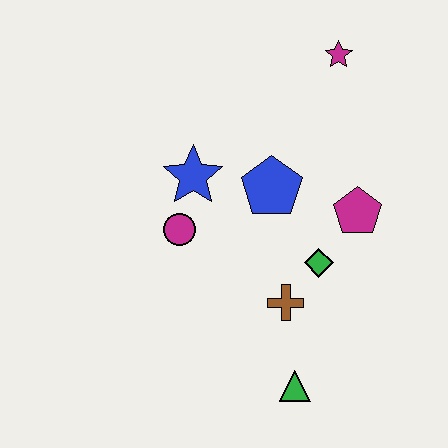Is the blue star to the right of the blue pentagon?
No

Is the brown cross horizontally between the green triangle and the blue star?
Yes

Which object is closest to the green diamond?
The brown cross is closest to the green diamond.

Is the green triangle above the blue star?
No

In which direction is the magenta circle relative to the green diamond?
The magenta circle is to the left of the green diamond.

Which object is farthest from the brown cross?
The magenta star is farthest from the brown cross.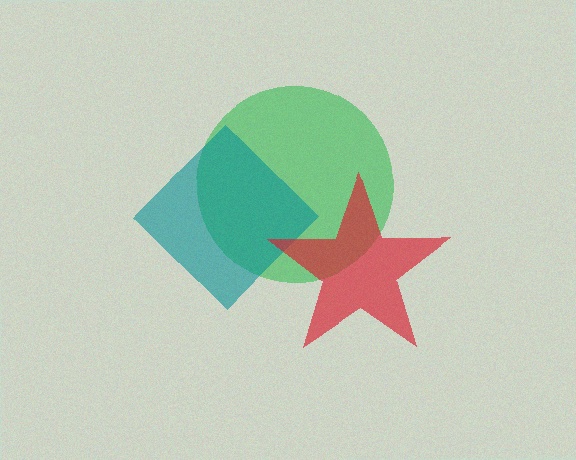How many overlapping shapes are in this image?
There are 3 overlapping shapes in the image.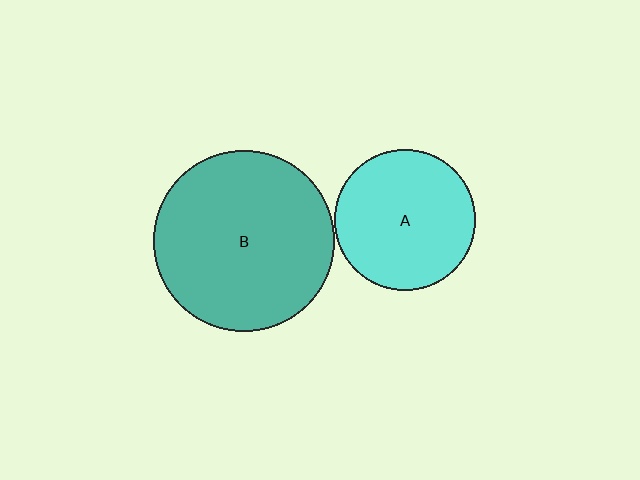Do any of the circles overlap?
No, none of the circles overlap.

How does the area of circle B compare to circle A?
Approximately 1.6 times.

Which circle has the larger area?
Circle B (teal).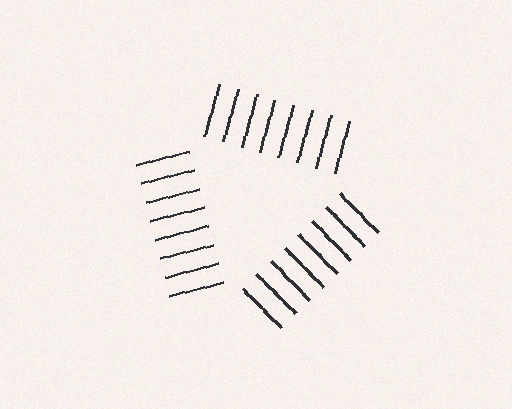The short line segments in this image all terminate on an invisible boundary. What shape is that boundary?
An illusory triangle — the line segments terminate on its edges but no continuous stroke is drawn.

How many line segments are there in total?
24 — 8 along each of the 3 edges.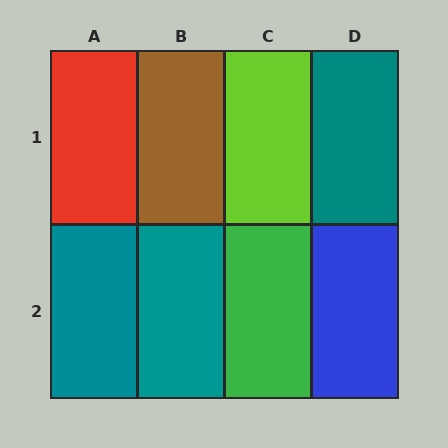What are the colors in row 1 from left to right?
Red, brown, lime, teal.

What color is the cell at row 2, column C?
Green.